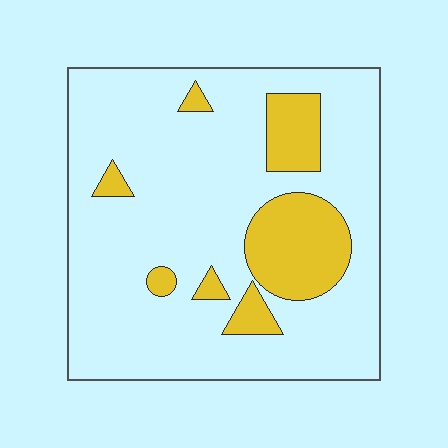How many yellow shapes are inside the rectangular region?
7.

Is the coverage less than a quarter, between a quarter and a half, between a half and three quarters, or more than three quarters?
Less than a quarter.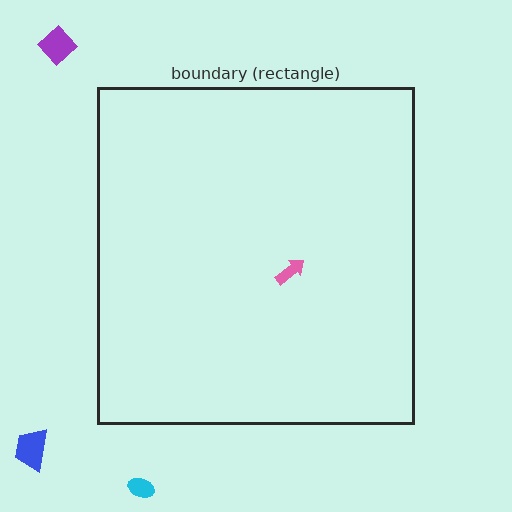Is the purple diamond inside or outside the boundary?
Outside.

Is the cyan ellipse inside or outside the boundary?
Outside.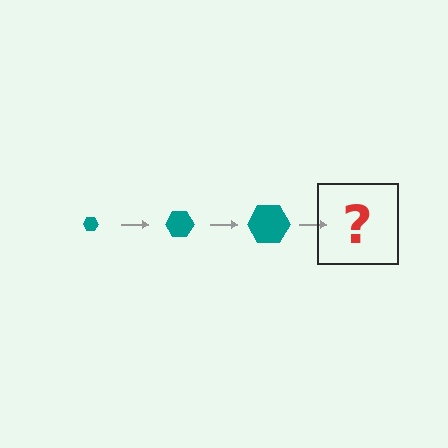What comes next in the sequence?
The next element should be a teal hexagon, larger than the previous one.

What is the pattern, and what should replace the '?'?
The pattern is that the hexagon gets progressively larger each step. The '?' should be a teal hexagon, larger than the previous one.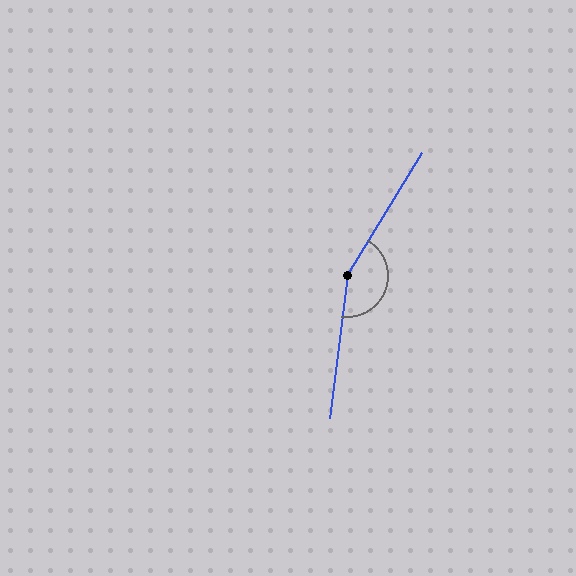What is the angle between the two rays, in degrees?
Approximately 156 degrees.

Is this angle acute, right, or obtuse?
It is obtuse.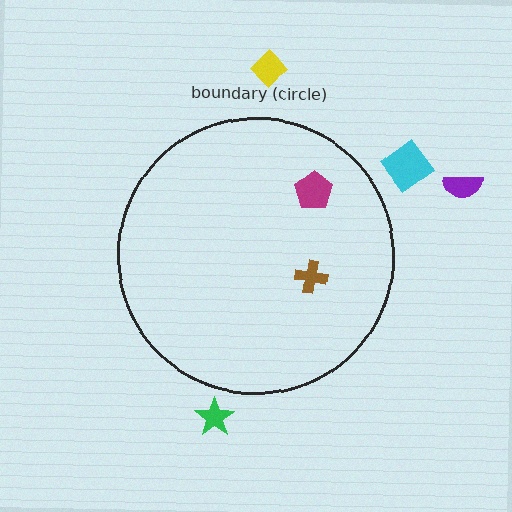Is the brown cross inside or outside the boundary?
Inside.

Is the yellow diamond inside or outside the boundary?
Outside.